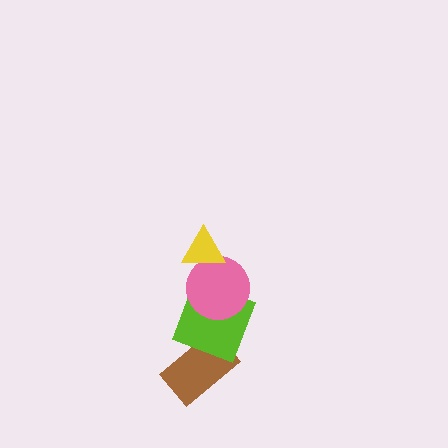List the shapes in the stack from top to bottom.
From top to bottom: the yellow triangle, the pink circle, the lime square, the brown rectangle.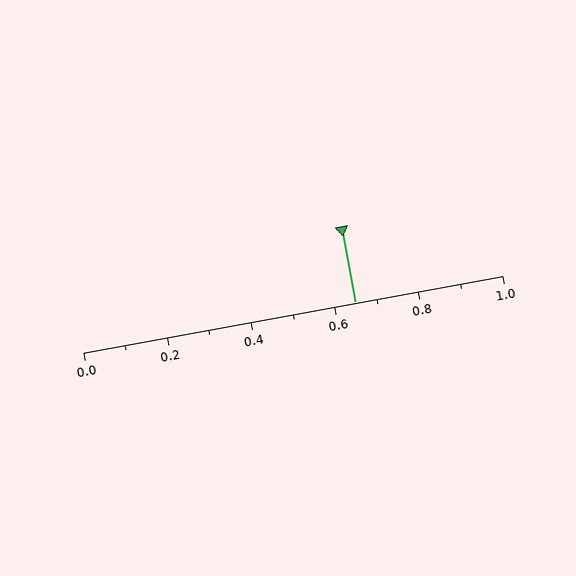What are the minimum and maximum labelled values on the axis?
The axis runs from 0.0 to 1.0.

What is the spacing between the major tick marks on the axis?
The major ticks are spaced 0.2 apart.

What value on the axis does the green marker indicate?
The marker indicates approximately 0.65.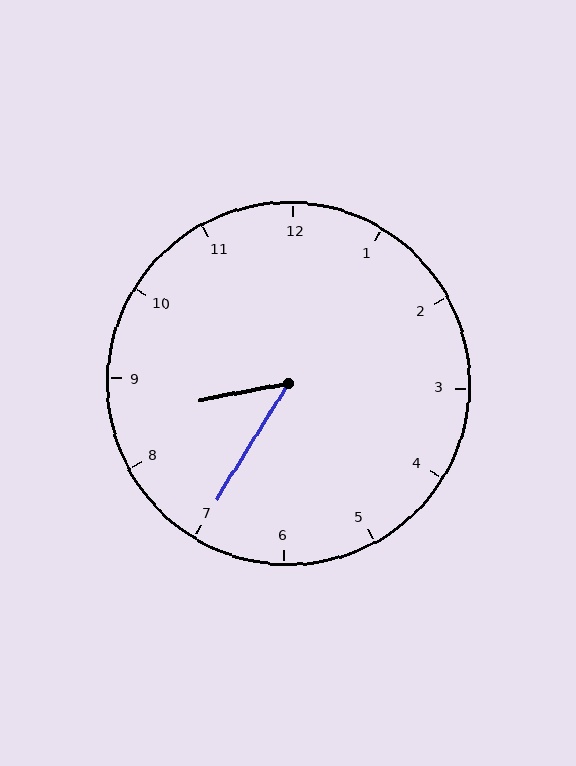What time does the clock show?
8:35.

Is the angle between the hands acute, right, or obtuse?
It is acute.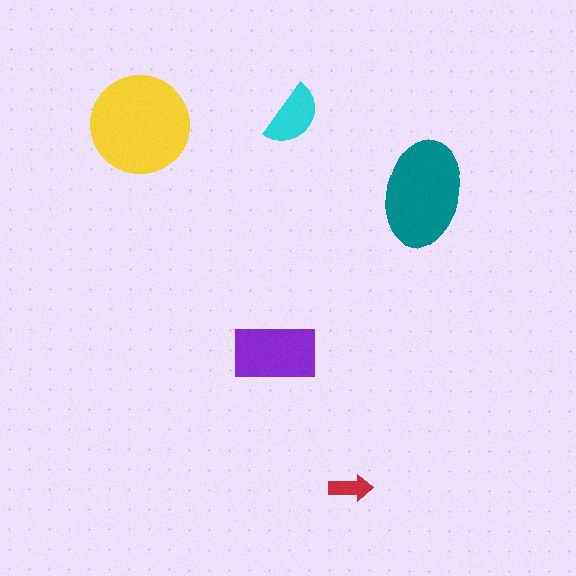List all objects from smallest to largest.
The red arrow, the cyan semicircle, the purple rectangle, the teal ellipse, the yellow circle.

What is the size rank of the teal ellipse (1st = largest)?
2nd.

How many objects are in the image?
There are 5 objects in the image.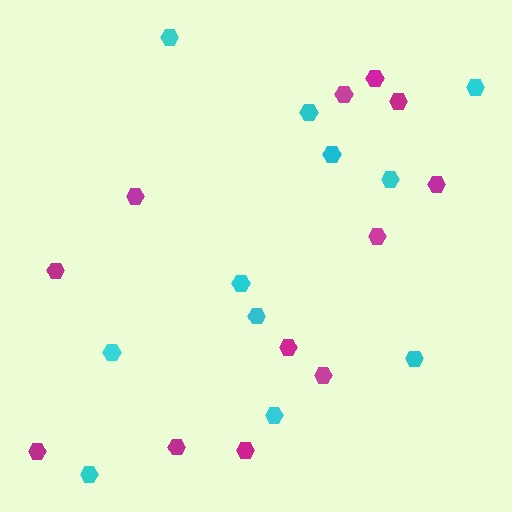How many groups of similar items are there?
There are 2 groups: one group of magenta hexagons (12) and one group of cyan hexagons (11).